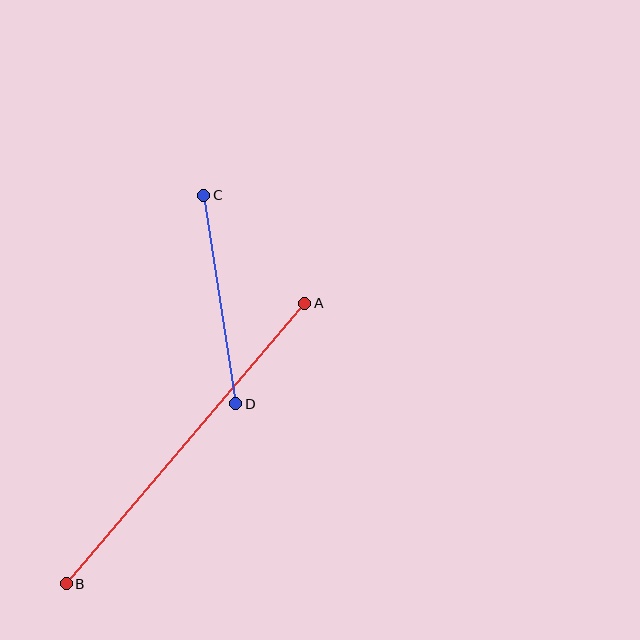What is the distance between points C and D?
The distance is approximately 211 pixels.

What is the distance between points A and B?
The distance is approximately 368 pixels.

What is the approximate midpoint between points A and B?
The midpoint is at approximately (185, 443) pixels.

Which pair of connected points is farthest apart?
Points A and B are farthest apart.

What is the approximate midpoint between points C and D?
The midpoint is at approximately (220, 300) pixels.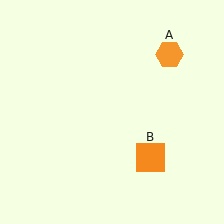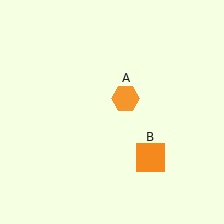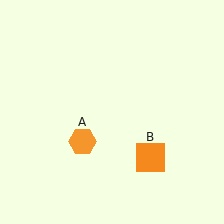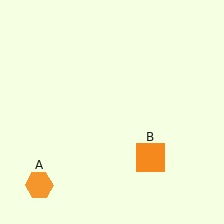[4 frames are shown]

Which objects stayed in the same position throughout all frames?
Orange square (object B) remained stationary.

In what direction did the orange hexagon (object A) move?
The orange hexagon (object A) moved down and to the left.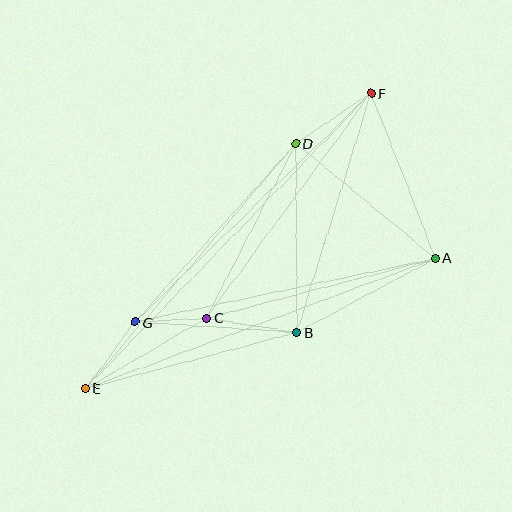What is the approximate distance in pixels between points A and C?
The distance between A and C is approximately 237 pixels.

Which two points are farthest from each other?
Points E and F are farthest from each other.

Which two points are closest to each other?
Points C and G are closest to each other.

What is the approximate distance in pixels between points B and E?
The distance between B and E is approximately 219 pixels.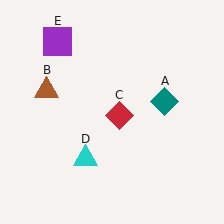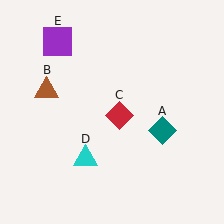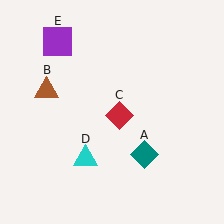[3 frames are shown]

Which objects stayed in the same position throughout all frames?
Brown triangle (object B) and red diamond (object C) and cyan triangle (object D) and purple square (object E) remained stationary.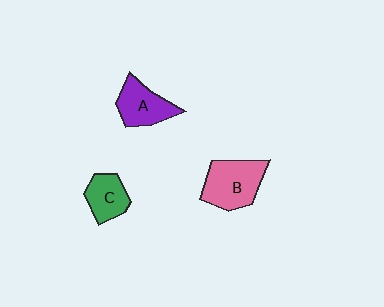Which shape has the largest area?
Shape B (pink).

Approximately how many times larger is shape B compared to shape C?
Approximately 1.5 times.